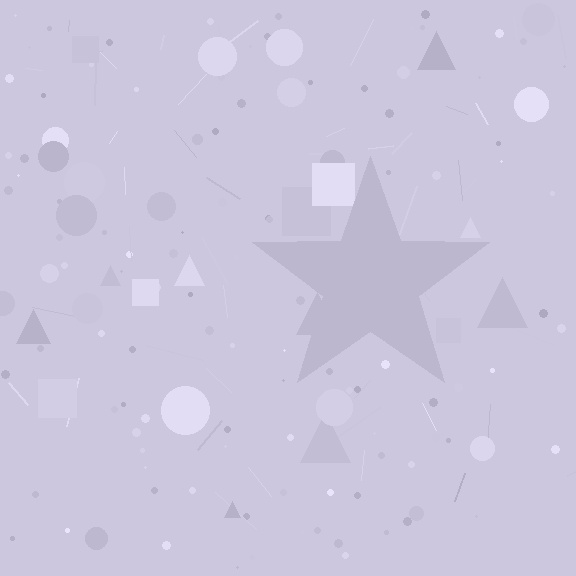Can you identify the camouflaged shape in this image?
The camouflaged shape is a star.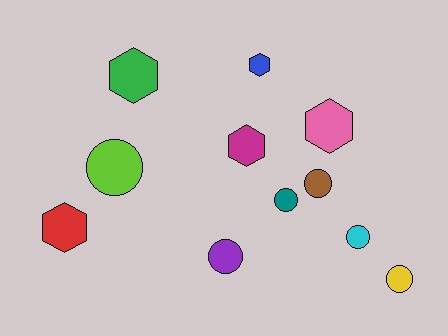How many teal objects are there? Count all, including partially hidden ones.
There is 1 teal object.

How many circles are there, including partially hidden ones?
There are 6 circles.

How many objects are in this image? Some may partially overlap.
There are 11 objects.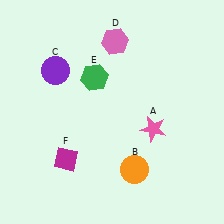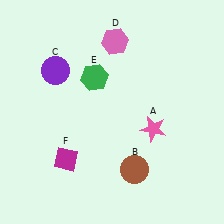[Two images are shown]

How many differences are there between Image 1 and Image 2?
There is 1 difference between the two images.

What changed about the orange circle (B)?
In Image 1, B is orange. In Image 2, it changed to brown.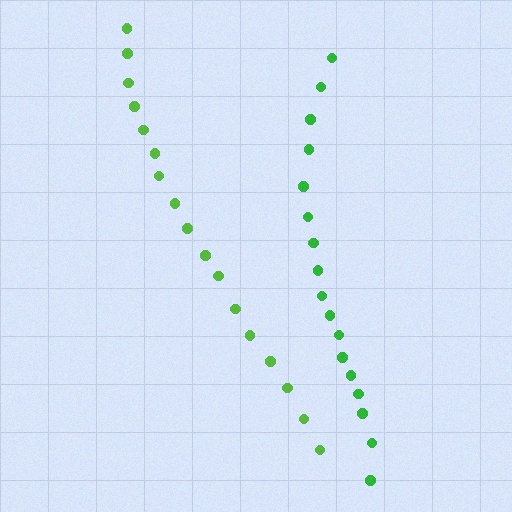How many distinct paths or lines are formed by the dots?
There are 2 distinct paths.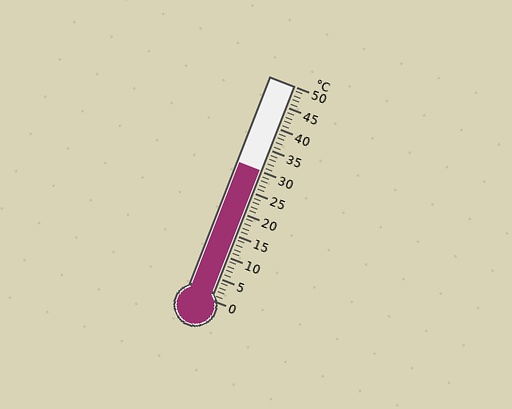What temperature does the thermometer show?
The thermometer shows approximately 30°C.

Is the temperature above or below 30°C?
The temperature is at 30°C.